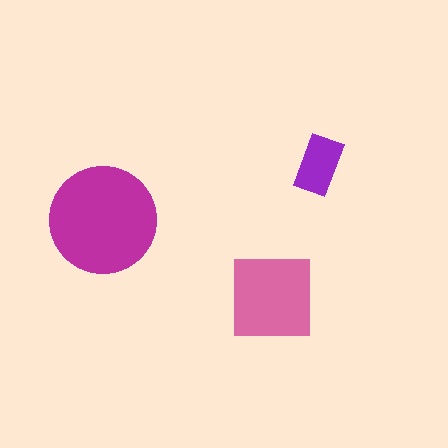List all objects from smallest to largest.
The purple rectangle, the pink square, the magenta circle.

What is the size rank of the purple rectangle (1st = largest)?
3rd.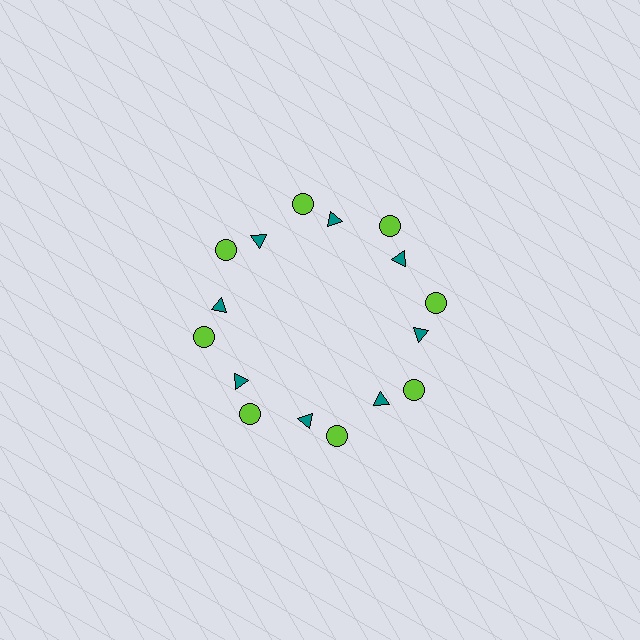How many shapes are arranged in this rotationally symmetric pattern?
There are 16 shapes, arranged in 8 groups of 2.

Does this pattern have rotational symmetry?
Yes, this pattern has 8-fold rotational symmetry. It looks the same after rotating 45 degrees around the center.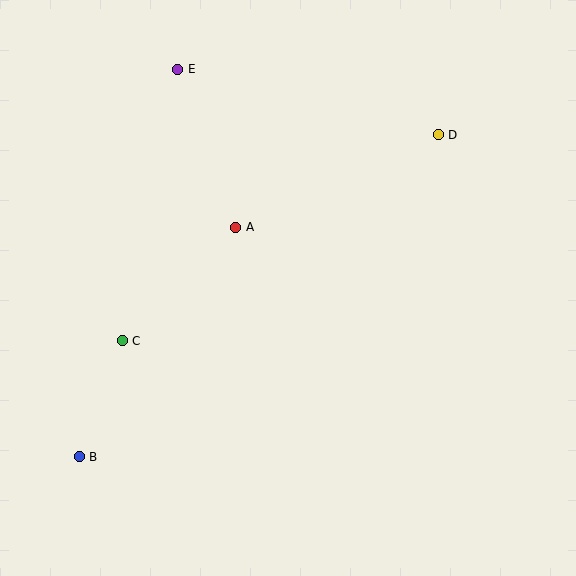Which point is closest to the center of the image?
Point A at (236, 227) is closest to the center.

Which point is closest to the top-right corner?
Point D is closest to the top-right corner.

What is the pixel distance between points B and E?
The distance between B and E is 400 pixels.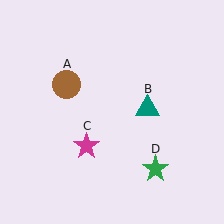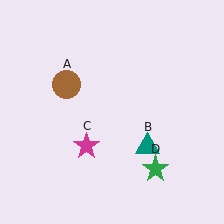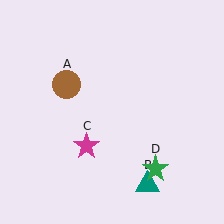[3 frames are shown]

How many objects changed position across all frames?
1 object changed position: teal triangle (object B).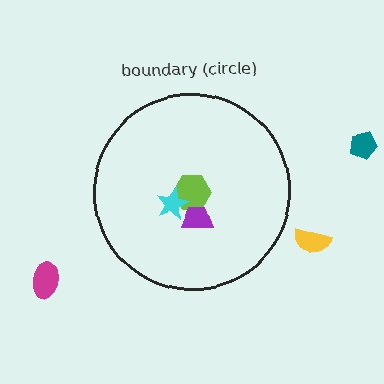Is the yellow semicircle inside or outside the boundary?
Outside.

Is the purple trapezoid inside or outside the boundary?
Inside.